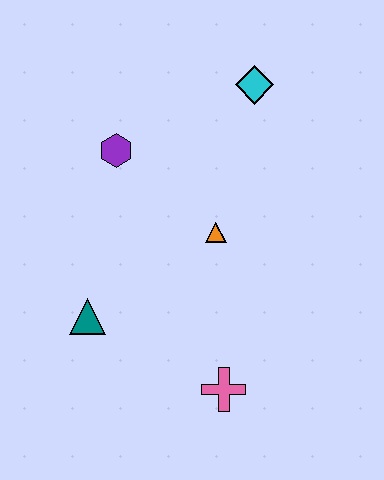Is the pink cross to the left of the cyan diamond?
Yes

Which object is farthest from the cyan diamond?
The pink cross is farthest from the cyan diamond.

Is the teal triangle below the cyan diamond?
Yes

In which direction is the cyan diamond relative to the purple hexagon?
The cyan diamond is to the right of the purple hexagon.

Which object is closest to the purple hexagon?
The orange triangle is closest to the purple hexagon.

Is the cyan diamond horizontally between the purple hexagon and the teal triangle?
No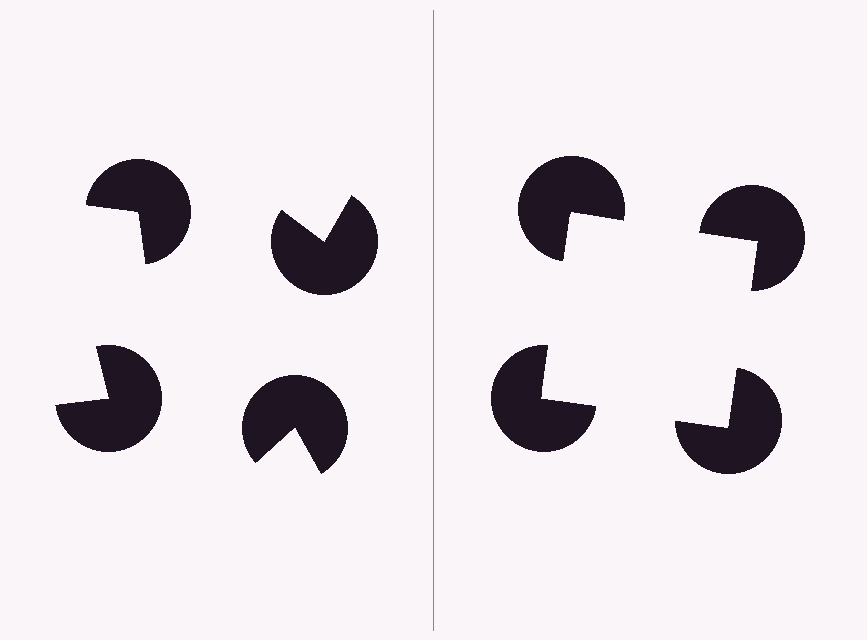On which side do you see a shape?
An illusory square appears on the right side. On the left side the wedge cuts are rotated, so no coherent shape forms.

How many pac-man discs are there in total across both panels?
8 — 4 on each side.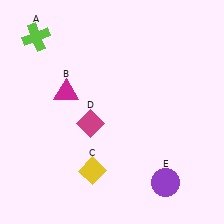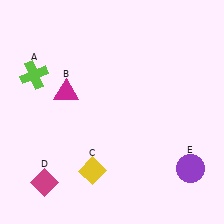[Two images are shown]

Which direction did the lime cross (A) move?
The lime cross (A) moved down.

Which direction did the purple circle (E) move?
The purple circle (E) moved right.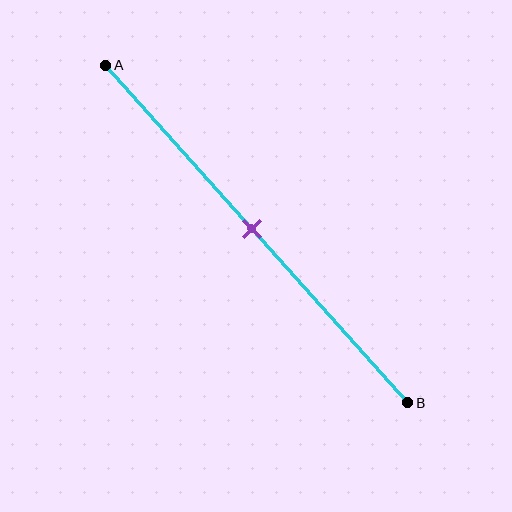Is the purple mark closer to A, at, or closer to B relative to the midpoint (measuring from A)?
The purple mark is approximately at the midpoint of segment AB.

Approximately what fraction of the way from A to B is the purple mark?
The purple mark is approximately 50% of the way from A to B.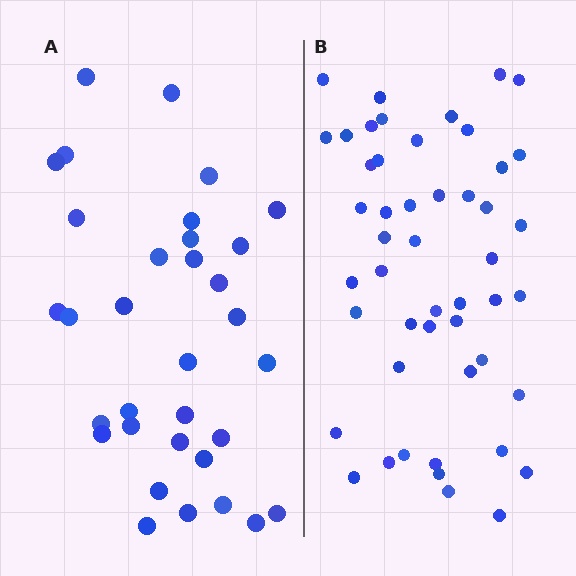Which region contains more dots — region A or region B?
Region B (the right region) has more dots.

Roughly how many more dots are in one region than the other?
Region B has approximately 15 more dots than region A.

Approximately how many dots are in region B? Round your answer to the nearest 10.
About 50 dots. (The exact count is 49, which rounds to 50.)